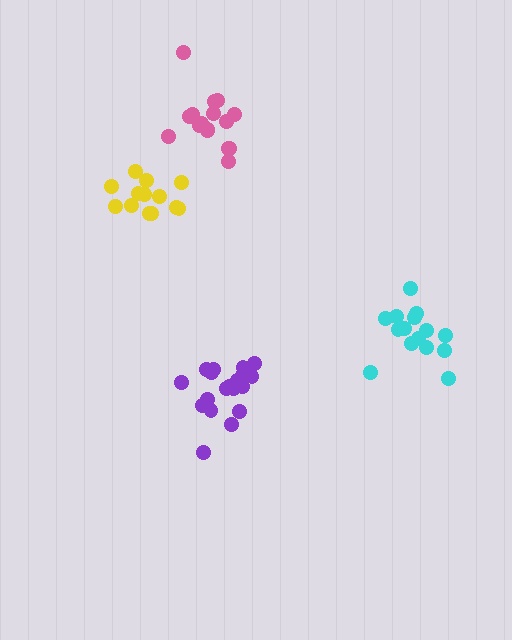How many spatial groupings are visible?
There are 4 spatial groupings.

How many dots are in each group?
Group 1: 19 dots, Group 2: 13 dots, Group 3: 15 dots, Group 4: 16 dots (63 total).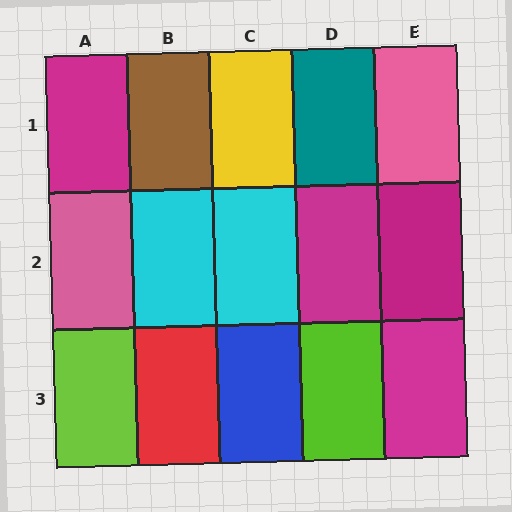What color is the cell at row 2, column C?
Cyan.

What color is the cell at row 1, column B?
Brown.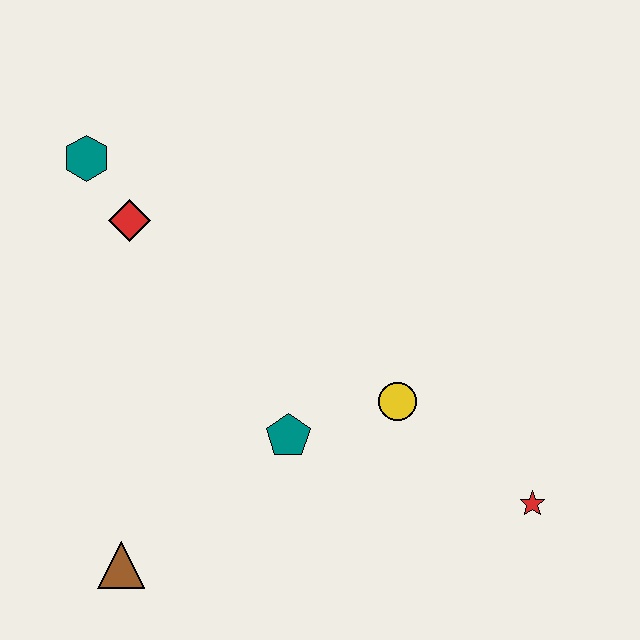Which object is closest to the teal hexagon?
The red diamond is closest to the teal hexagon.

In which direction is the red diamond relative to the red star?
The red diamond is to the left of the red star.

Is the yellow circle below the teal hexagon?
Yes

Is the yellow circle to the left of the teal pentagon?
No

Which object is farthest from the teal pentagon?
The teal hexagon is farthest from the teal pentagon.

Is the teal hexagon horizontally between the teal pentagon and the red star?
No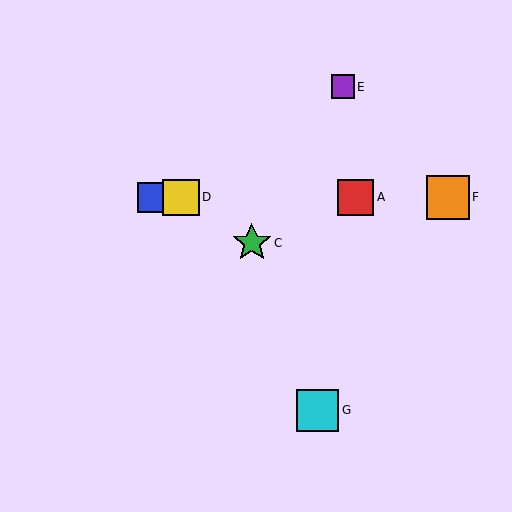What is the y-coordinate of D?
Object D is at y≈197.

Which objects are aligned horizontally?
Objects A, B, D, F are aligned horizontally.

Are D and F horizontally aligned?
Yes, both are at y≈197.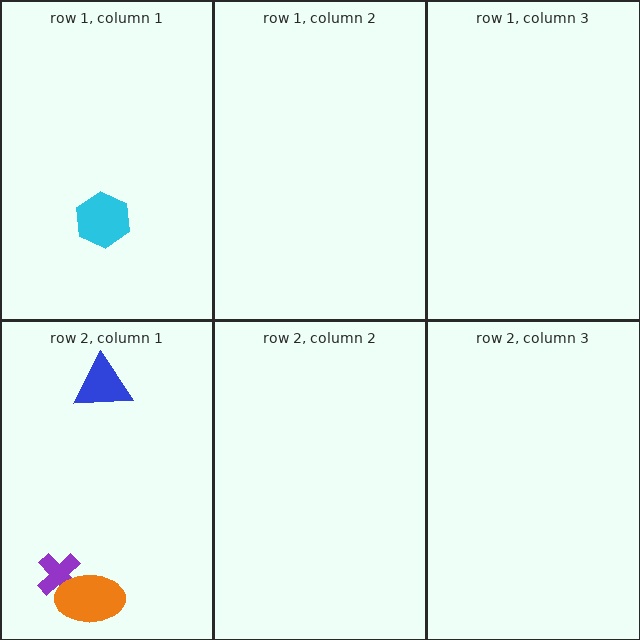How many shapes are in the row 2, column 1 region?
3.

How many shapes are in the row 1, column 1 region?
1.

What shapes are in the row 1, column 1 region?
The cyan hexagon.